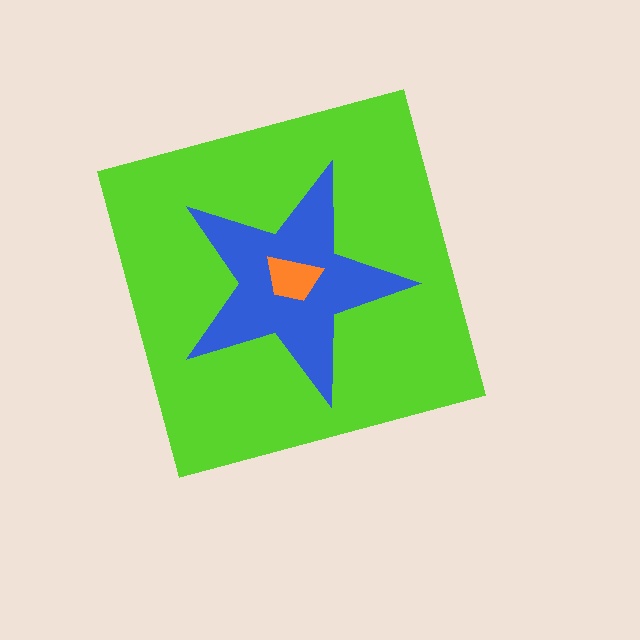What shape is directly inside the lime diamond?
The blue star.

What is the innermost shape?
The orange trapezoid.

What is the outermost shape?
The lime diamond.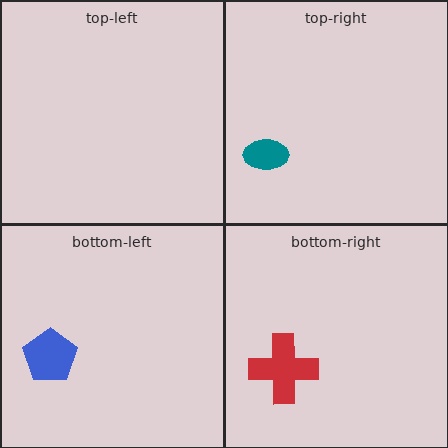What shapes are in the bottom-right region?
The red cross.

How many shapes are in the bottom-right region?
1.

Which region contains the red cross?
The bottom-right region.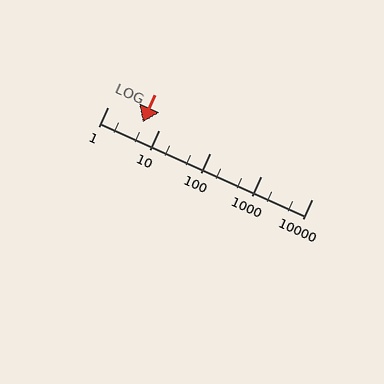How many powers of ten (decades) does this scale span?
The scale spans 4 decades, from 1 to 10000.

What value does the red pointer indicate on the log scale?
The pointer indicates approximately 4.8.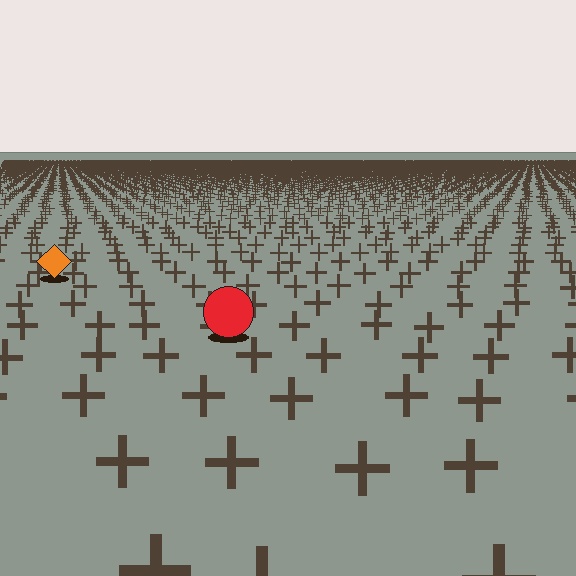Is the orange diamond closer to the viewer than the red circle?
No. The red circle is closer — you can tell from the texture gradient: the ground texture is coarser near it.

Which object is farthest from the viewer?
The orange diamond is farthest from the viewer. It appears smaller and the ground texture around it is denser.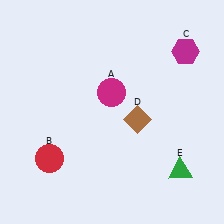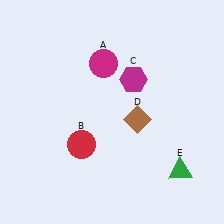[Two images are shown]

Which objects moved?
The objects that moved are: the magenta circle (A), the red circle (B), the magenta hexagon (C).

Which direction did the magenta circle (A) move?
The magenta circle (A) moved up.